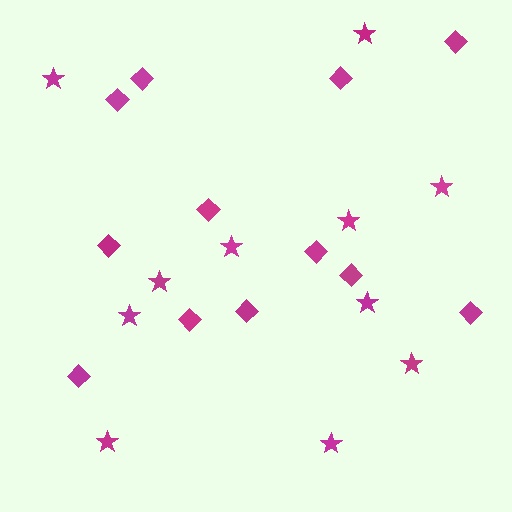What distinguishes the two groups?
There are 2 groups: one group of stars (11) and one group of diamonds (12).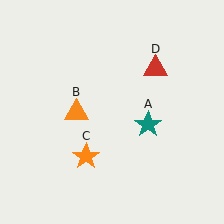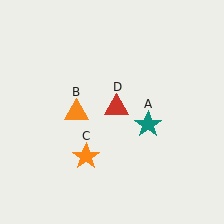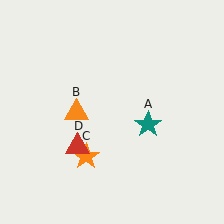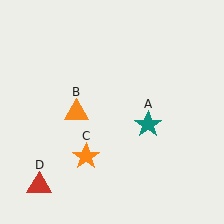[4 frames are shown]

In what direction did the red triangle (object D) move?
The red triangle (object D) moved down and to the left.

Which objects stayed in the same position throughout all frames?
Teal star (object A) and orange triangle (object B) and orange star (object C) remained stationary.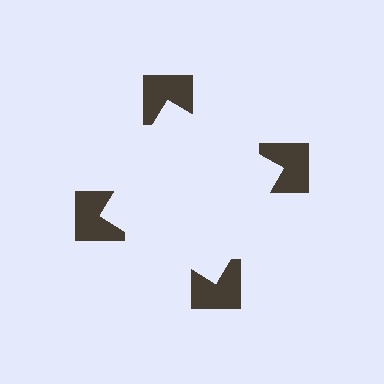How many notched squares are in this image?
There are 4 — one at each vertex of the illusory square.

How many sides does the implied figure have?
4 sides.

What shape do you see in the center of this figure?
An illusory square — its edges are inferred from the aligned wedge cuts in the notched squares, not physically drawn.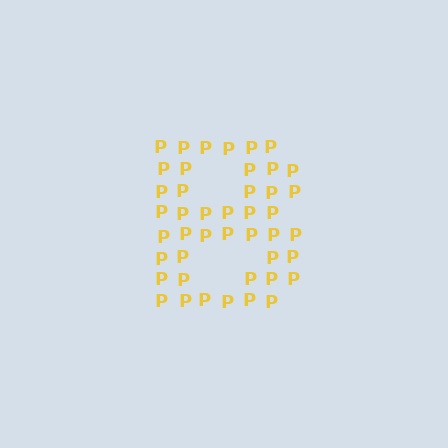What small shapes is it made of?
It is made of small letter P's.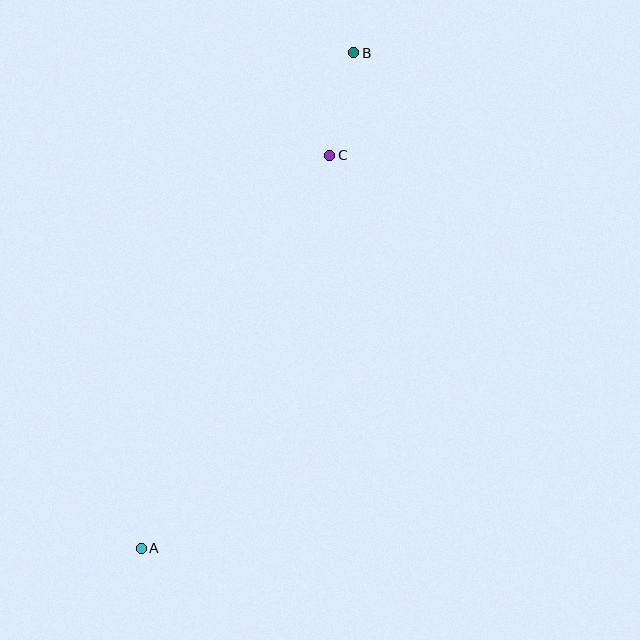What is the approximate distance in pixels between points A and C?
The distance between A and C is approximately 436 pixels.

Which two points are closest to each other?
Points B and C are closest to each other.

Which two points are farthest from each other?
Points A and B are farthest from each other.